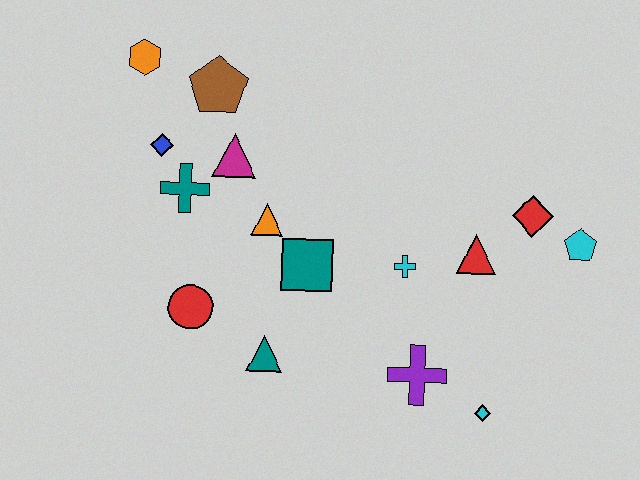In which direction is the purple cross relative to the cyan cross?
The purple cross is below the cyan cross.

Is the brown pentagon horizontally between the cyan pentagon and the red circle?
Yes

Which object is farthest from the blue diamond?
The cyan pentagon is farthest from the blue diamond.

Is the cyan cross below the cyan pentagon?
Yes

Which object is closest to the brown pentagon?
The magenta triangle is closest to the brown pentagon.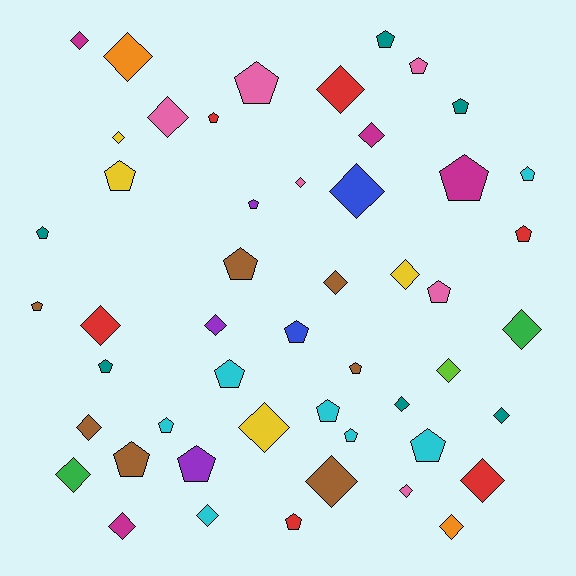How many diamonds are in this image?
There are 25 diamonds.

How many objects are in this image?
There are 50 objects.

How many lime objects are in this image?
There is 1 lime object.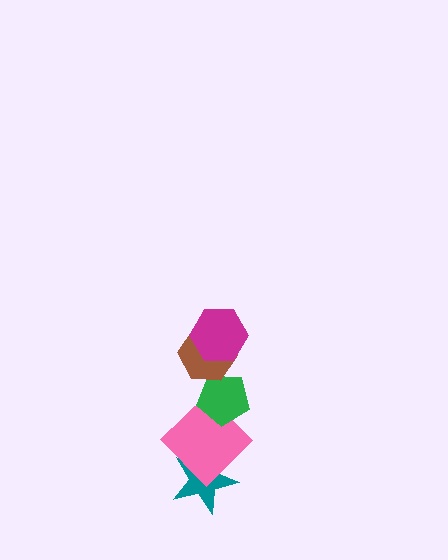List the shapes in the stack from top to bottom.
From top to bottom: the magenta hexagon, the brown hexagon, the green pentagon, the pink diamond, the teal star.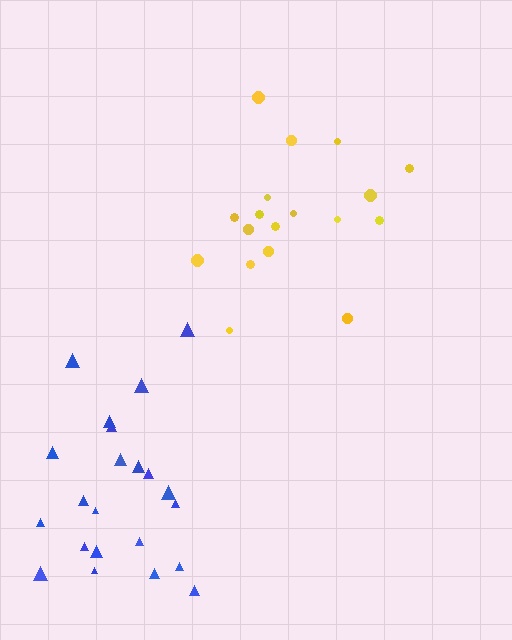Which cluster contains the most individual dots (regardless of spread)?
Blue (22).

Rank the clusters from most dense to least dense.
yellow, blue.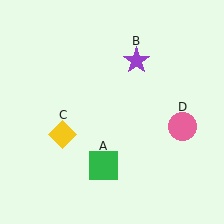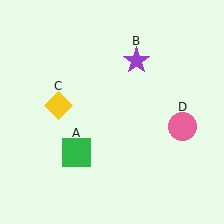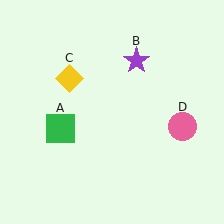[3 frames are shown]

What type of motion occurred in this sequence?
The green square (object A), yellow diamond (object C) rotated clockwise around the center of the scene.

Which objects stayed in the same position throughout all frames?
Purple star (object B) and pink circle (object D) remained stationary.